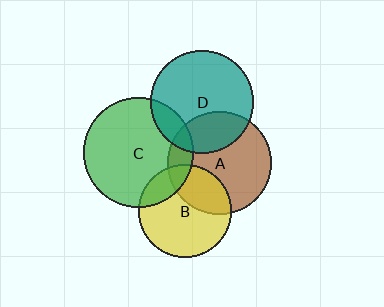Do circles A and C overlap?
Yes.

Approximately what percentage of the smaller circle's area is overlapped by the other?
Approximately 15%.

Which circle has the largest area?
Circle C (green).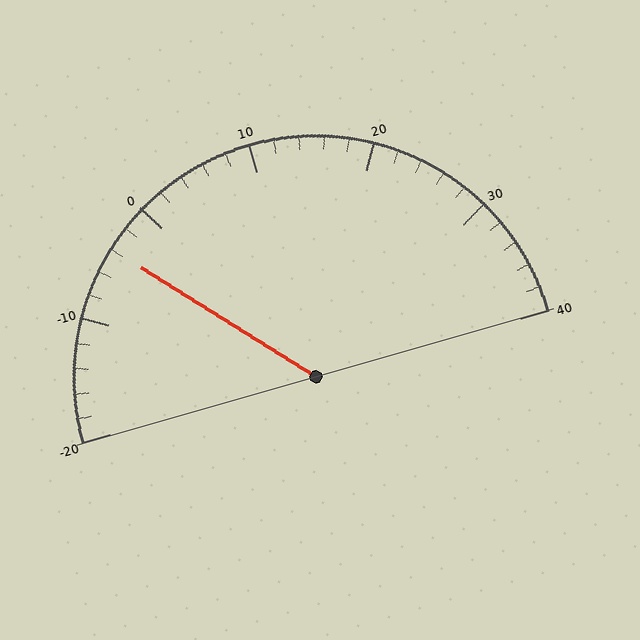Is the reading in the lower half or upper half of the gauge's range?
The reading is in the lower half of the range (-20 to 40).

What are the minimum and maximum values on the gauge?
The gauge ranges from -20 to 40.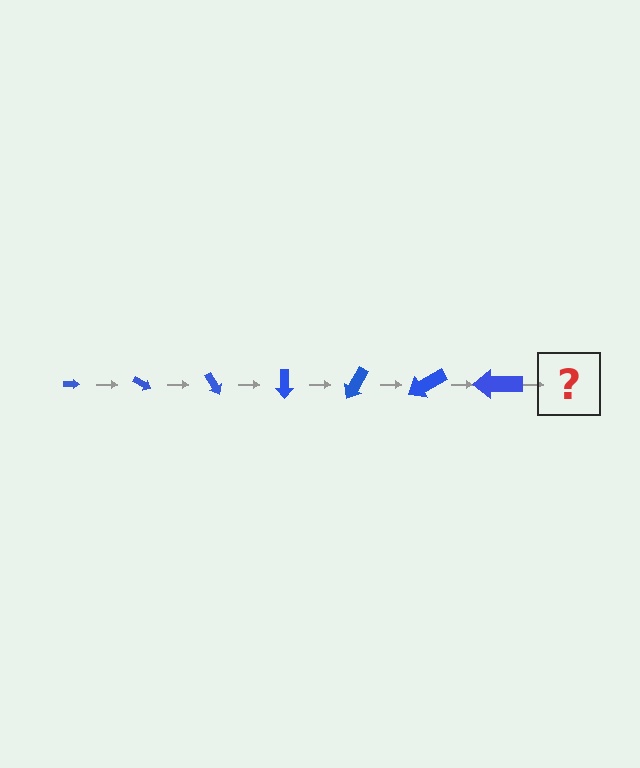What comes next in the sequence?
The next element should be an arrow, larger than the previous one and rotated 210 degrees from the start.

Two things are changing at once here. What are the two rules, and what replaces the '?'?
The two rules are that the arrow grows larger each step and it rotates 30 degrees each step. The '?' should be an arrow, larger than the previous one and rotated 210 degrees from the start.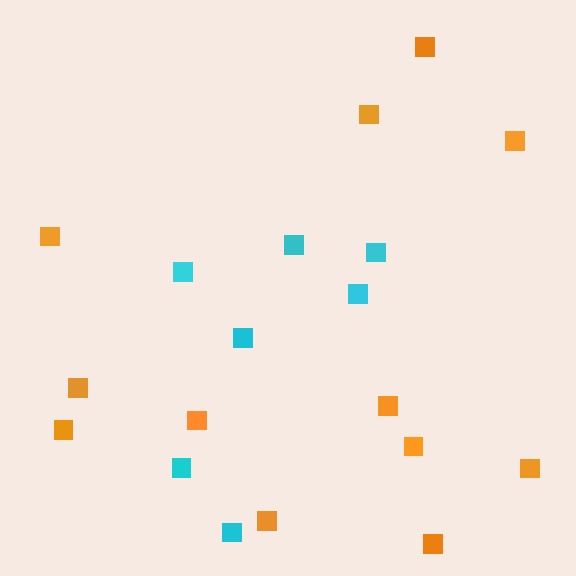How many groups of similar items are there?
There are 2 groups: one group of cyan squares (7) and one group of orange squares (12).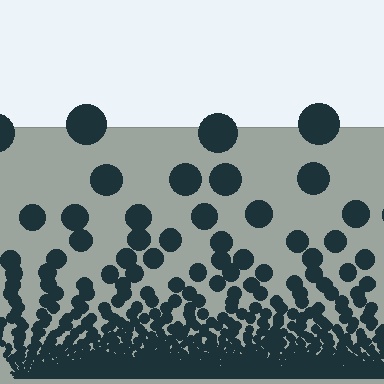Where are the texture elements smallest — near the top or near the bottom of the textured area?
Near the bottom.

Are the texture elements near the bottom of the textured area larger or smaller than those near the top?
Smaller. The gradient is inverted — elements near the bottom are smaller and denser.